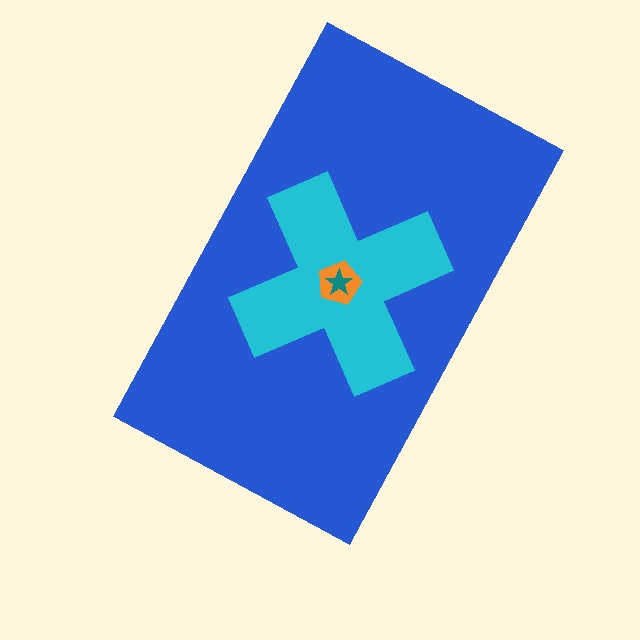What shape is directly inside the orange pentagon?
The teal star.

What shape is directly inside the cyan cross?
The orange pentagon.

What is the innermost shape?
The teal star.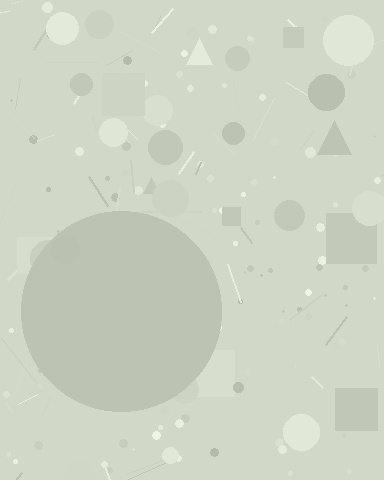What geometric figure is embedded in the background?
A circle is embedded in the background.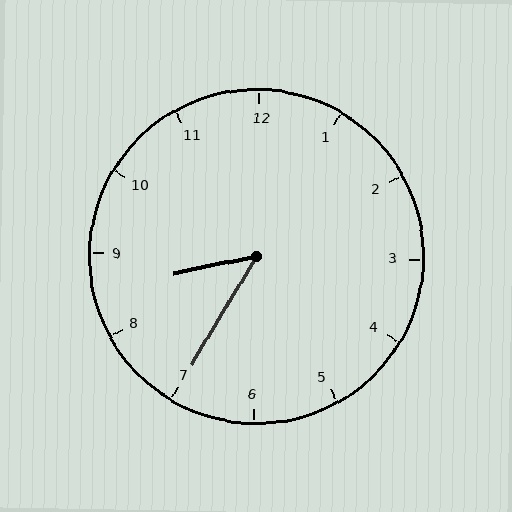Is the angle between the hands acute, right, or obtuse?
It is acute.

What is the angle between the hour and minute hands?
Approximately 48 degrees.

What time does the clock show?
8:35.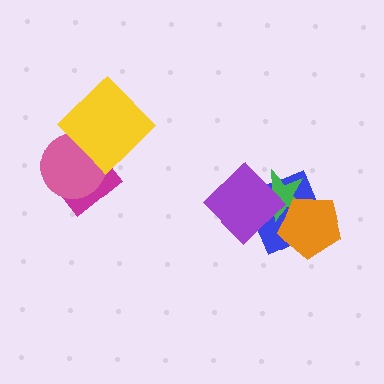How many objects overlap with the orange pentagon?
2 objects overlap with the orange pentagon.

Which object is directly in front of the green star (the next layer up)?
The orange pentagon is directly in front of the green star.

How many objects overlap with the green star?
3 objects overlap with the green star.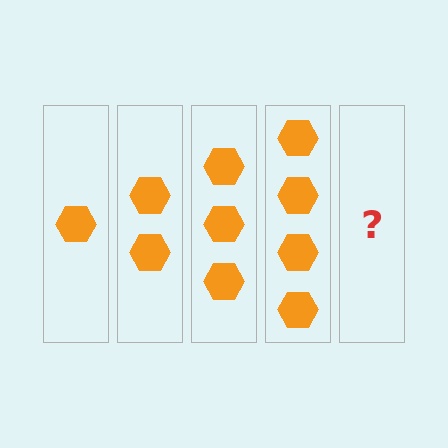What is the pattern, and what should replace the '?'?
The pattern is that each step adds one more hexagon. The '?' should be 5 hexagons.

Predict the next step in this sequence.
The next step is 5 hexagons.